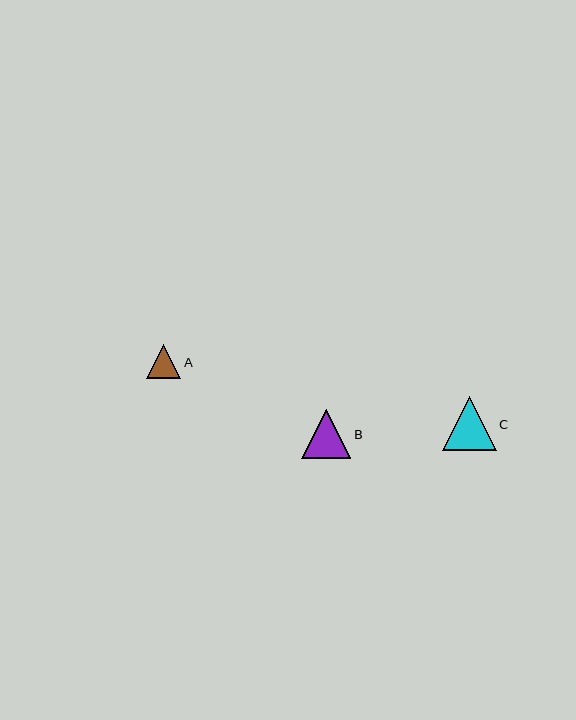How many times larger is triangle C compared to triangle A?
Triangle C is approximately 1.6 times the size of triangle A.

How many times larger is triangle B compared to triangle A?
Triangle B is approximately 1.5 times the size of triangle A.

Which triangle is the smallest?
Triangle A is the smallest with a size of approximately 34 pixels.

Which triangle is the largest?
Triangle C is the largest with a size of approximately 54 pixels.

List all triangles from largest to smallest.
From largest to smallest: C, B, A.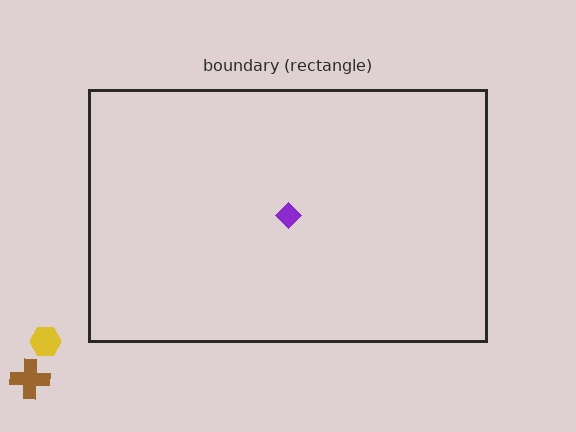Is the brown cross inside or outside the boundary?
Outside.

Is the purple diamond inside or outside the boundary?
Inside.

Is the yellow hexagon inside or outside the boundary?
Outside.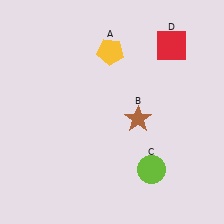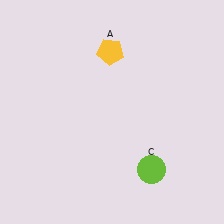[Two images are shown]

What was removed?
The red square (D), the brown star (B) were removed in Image 2.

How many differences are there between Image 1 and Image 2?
There are 2 differences between the two images.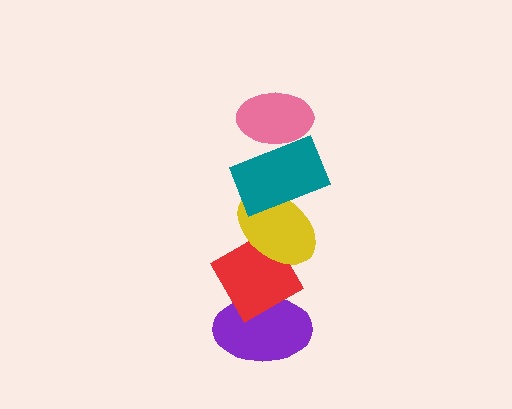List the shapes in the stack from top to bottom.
From top to bottom: the pink ellipse, the teal rectangle, the yellow ellipse, the red diamond, the purple ellipse.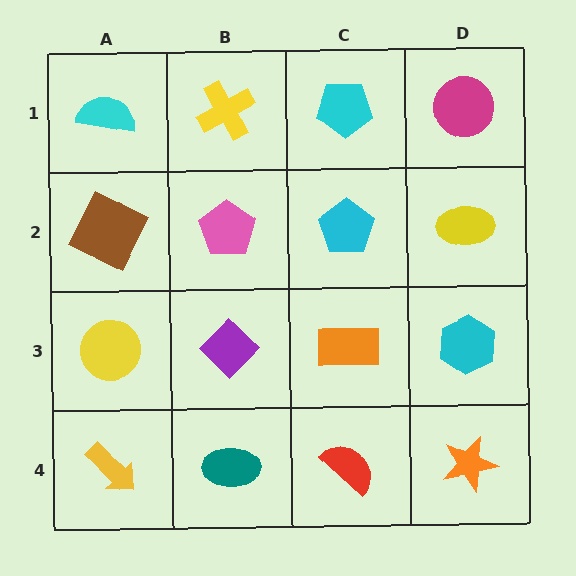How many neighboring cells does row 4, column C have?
3.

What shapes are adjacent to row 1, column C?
A cyan pentagon (row 2, column C), a yellow cross (row 1, column B), a magenta circle (row 1, column D).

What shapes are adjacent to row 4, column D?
A cyan hexagon (row 3, column D), a red semicircle (row 4, column C).